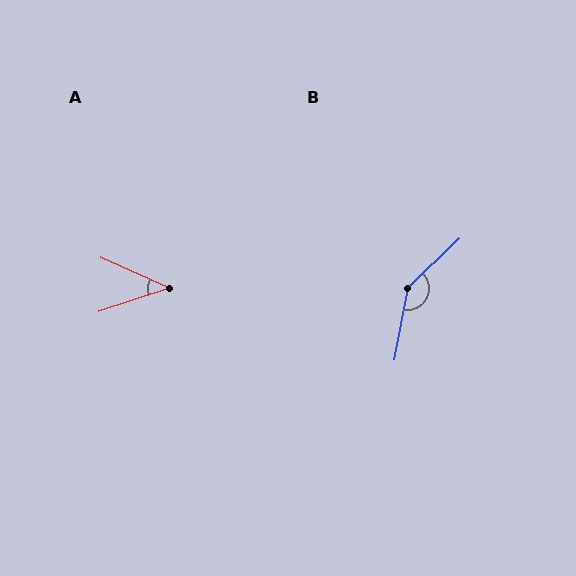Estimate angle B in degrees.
Approximately 144 degrees.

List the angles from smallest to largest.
A (43°), B (144°).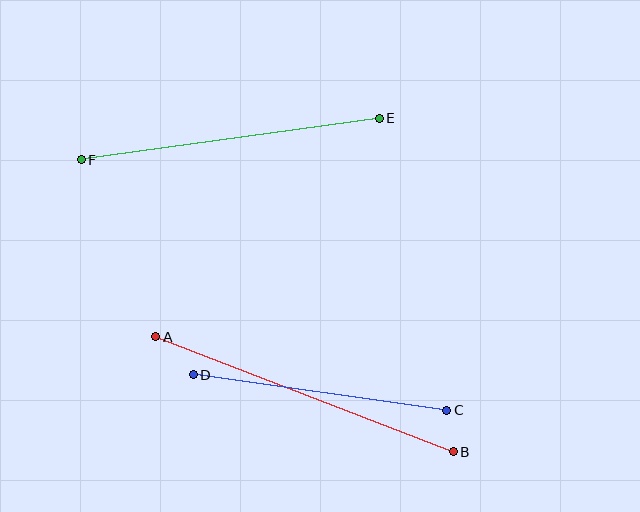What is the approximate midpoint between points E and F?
The midpoint is at approximately (230, 139) pixels.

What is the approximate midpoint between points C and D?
The midpoint is at approximately (320, 393) pixels.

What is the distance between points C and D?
The distance is approximately 256 pixels.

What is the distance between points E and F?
The distance is approximately 301 pixels.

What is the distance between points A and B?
The distance is approximately 319 pixels.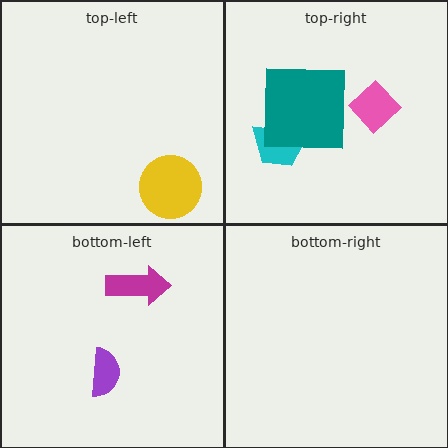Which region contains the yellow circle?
The top-left region.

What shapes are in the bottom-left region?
The purple semicircle, the magenta arrow.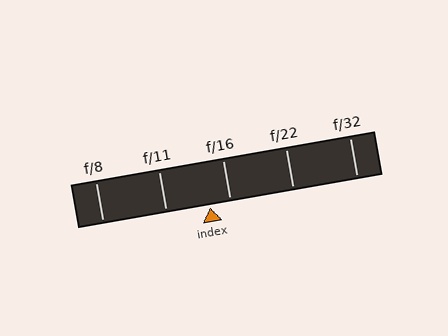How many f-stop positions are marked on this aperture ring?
There are 5 f-stop positions marked.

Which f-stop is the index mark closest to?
The index mark is closest to f/16.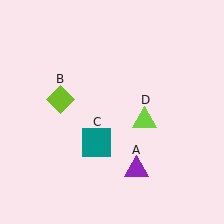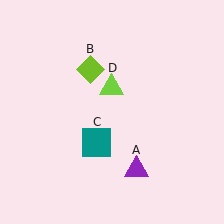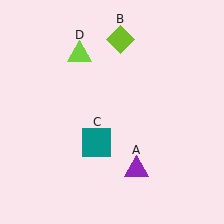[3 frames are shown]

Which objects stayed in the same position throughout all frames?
Purple triangle (object A) and teal square (object C) remained stationary.